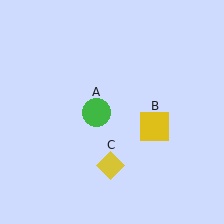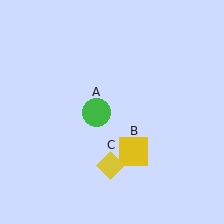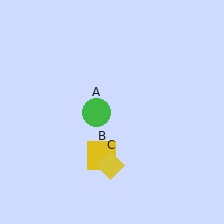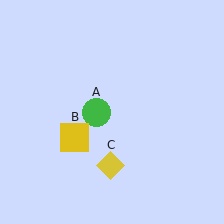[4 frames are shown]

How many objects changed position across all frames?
1 object changed position: yellow square (object B).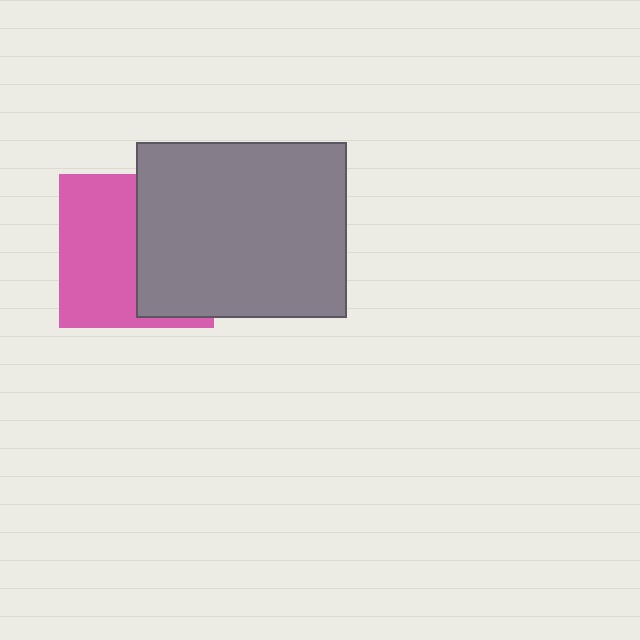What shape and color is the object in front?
The object in front is a gray rectangle.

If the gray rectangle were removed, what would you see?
You would see the complete pink square.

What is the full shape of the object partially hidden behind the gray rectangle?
The partially hidden object is a pink square.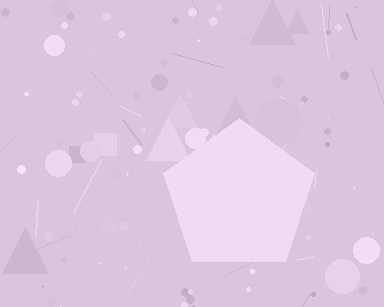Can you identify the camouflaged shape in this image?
The camouflaged shape is a pentagon.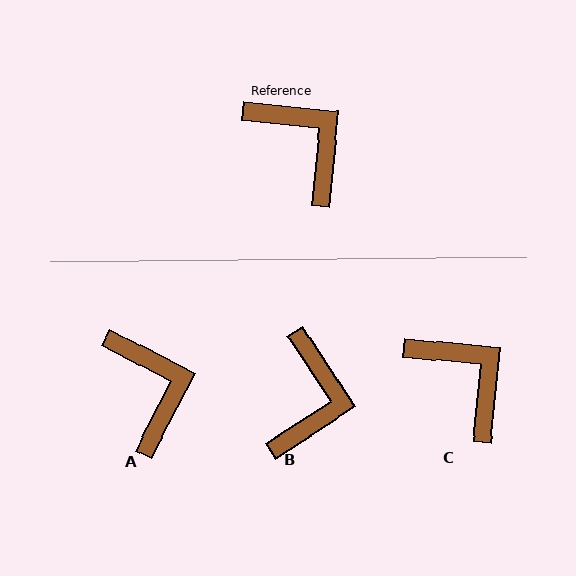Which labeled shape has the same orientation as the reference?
C.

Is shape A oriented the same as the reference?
No, it is off by about 22 degrees.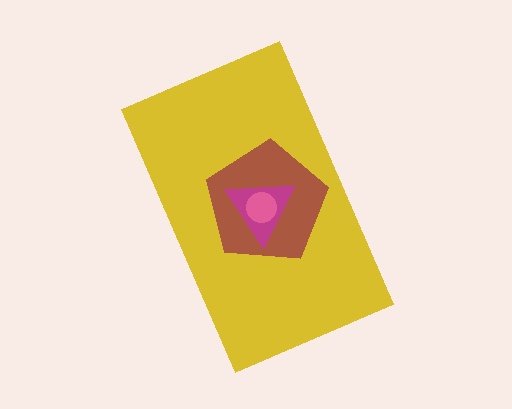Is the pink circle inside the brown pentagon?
Yes.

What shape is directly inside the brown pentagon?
The magenta triangle.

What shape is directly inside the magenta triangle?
The pink circle.